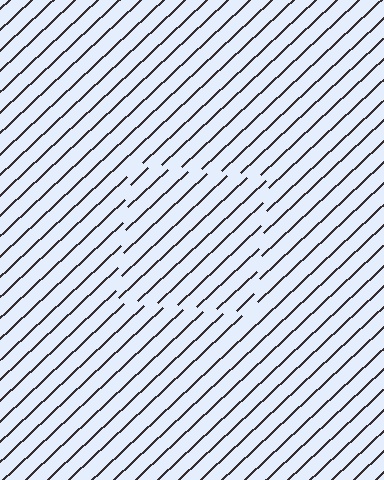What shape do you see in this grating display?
An illusory square. The interior of the shape contains the same grating, shifted by half a period — the contour is defined by the phase discontinuity where line-ends from the inner and outer gratings abut.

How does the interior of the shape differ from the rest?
The interior of the shape contains the same grating, shifted by half a period — the contour is defined by the phase discontinuity where line-ends from the inner and outer gratings abut.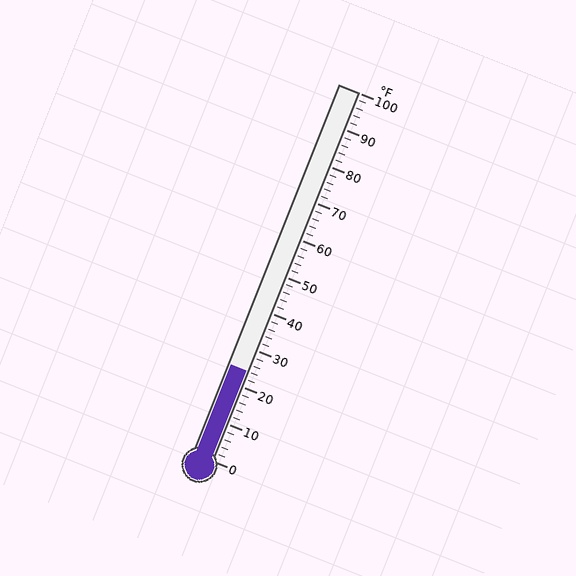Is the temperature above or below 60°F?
The temperature is below 60°F.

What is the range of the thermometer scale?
The thermometer scale ranges from 0°F to 100°F.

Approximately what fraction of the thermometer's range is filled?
The thermometer is filled to approximately 25% of its range.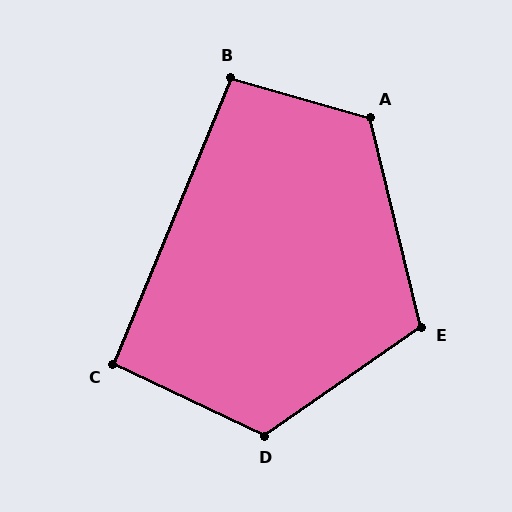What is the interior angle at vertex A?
Approximately 119 degrees (obtuse).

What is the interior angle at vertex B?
Approximately 97 degrees (obtuse).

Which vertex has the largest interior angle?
D, at approximately 120 degrees.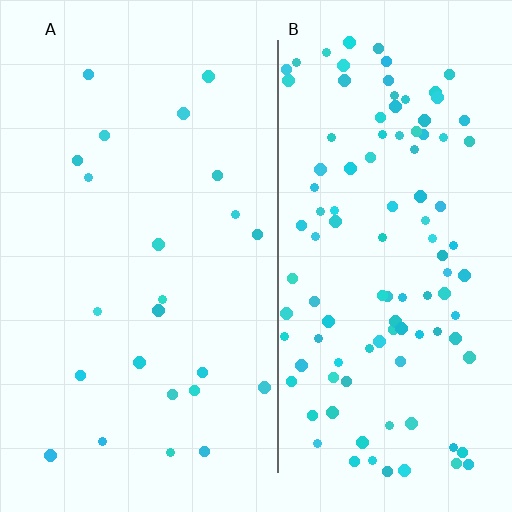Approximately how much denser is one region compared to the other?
Approximately 4.7× — region B over region A.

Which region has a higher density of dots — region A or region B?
B (the right).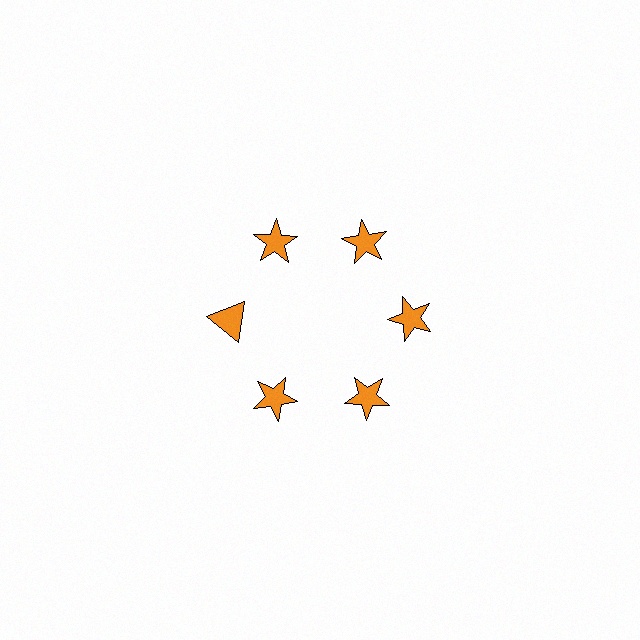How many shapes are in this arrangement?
There are 6 shapes arranged in a ring pattern.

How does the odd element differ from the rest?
It has a different shape: triangle instead of star.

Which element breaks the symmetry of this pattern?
The orange triangle at roughly the 9 o'clock position breaks the symmetry. All other shapes are orange stars.